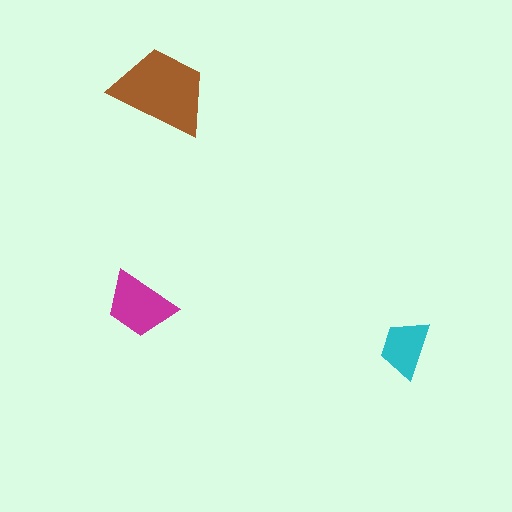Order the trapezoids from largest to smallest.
the brown one, the magenta one, the cyan one.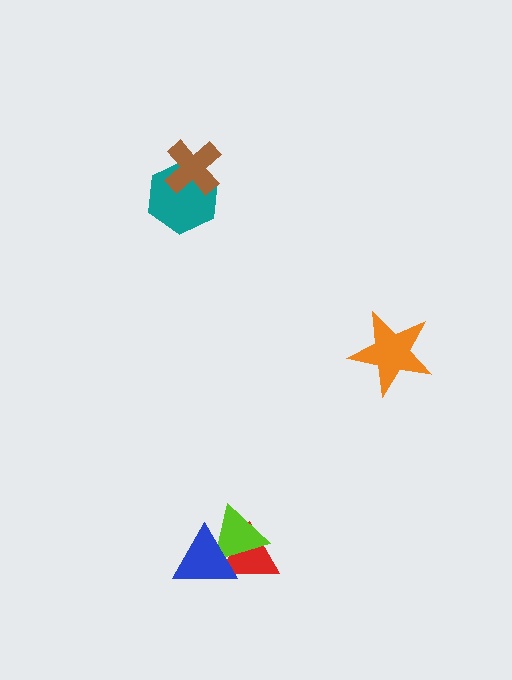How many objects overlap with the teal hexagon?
1 object overlaps with the teal hexagon.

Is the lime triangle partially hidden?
Yes, it is partially covered by another shape.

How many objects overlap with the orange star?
0 objects overlap with the orange star.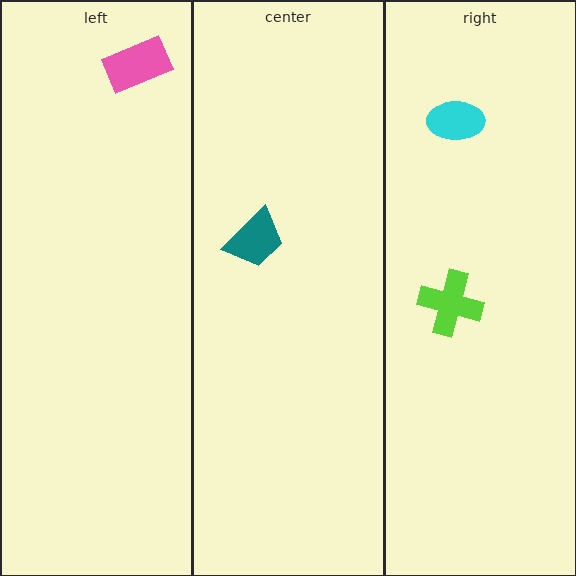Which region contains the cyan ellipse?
The right region.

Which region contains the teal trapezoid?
The center region.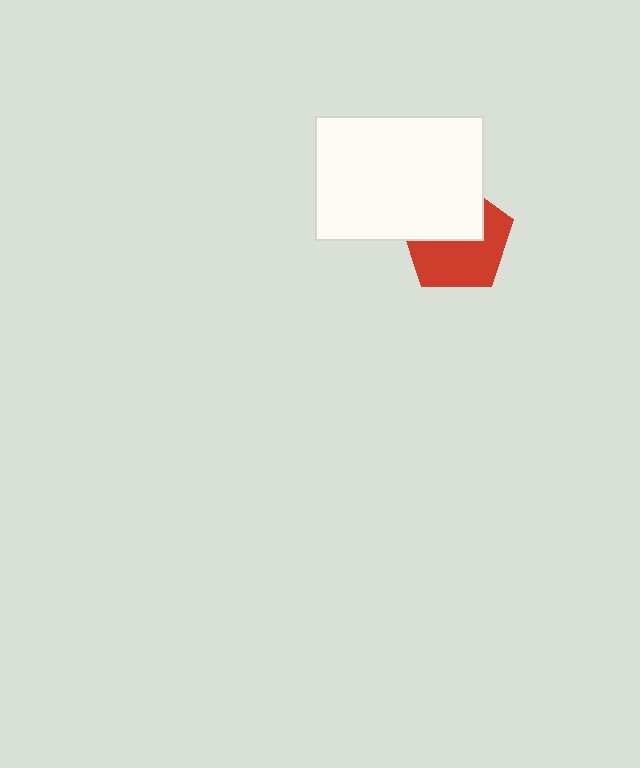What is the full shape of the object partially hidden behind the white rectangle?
The partially hidden object is a red pentagon.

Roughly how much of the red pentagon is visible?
About half of it is visible (roughly 56%).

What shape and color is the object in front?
The object in front is a white rectangle.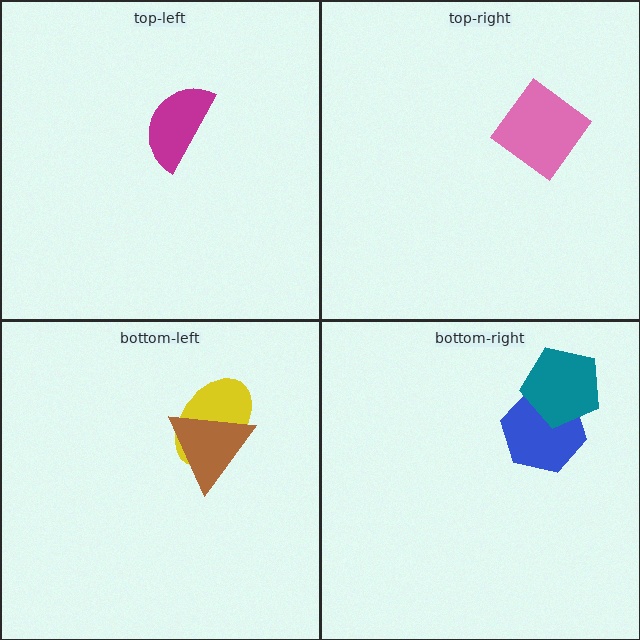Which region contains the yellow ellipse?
The bottom-left region.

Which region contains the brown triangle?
The bottom-left region.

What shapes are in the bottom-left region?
The yellow ellipse, the brown triangle.